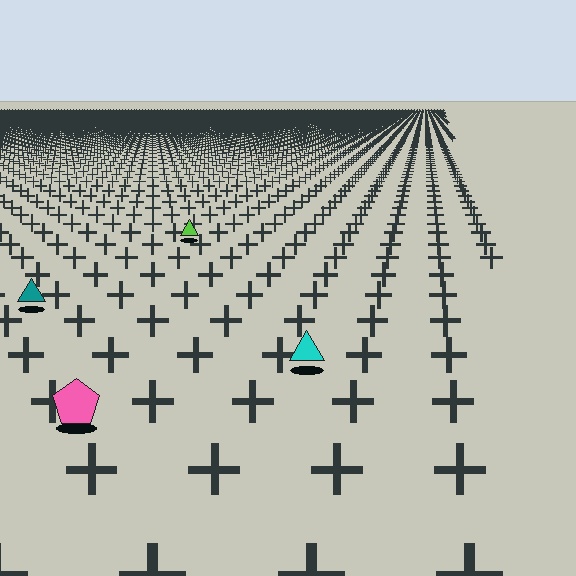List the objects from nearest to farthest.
From nearest to farthest: the pink pentagon, the cyan triangle, the teal triangle, the lime triangle.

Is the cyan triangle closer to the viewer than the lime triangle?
Yes. The cyan triangle is closer — you can tell from the texture gradient: the ground texture is coarser near it.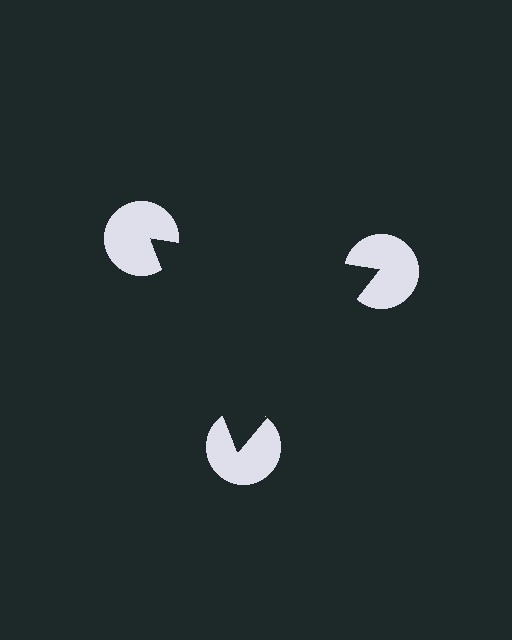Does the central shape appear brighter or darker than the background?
It typically appears slightly darker than the background, even though no actual brightness change is drawn.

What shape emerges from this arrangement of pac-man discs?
An illusory triangle — its edges are inferred from the aligned wedge cuts in the pac-man discs, not physically drawn.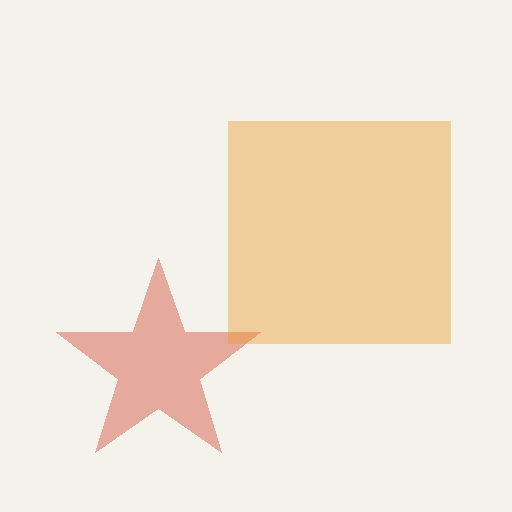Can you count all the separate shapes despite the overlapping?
Yes, there are 2 separate shapes.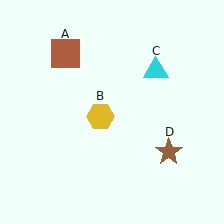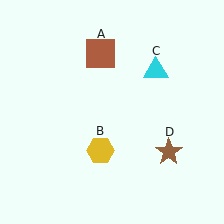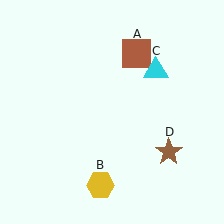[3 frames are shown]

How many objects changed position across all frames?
2 objects changed position: brown square (object A), yellow hexagon (object B).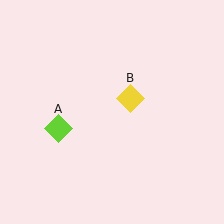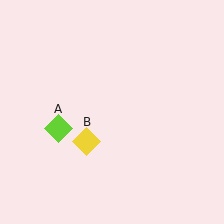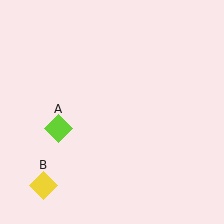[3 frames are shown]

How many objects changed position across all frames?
1 object changed position: yellow diamond (object B).